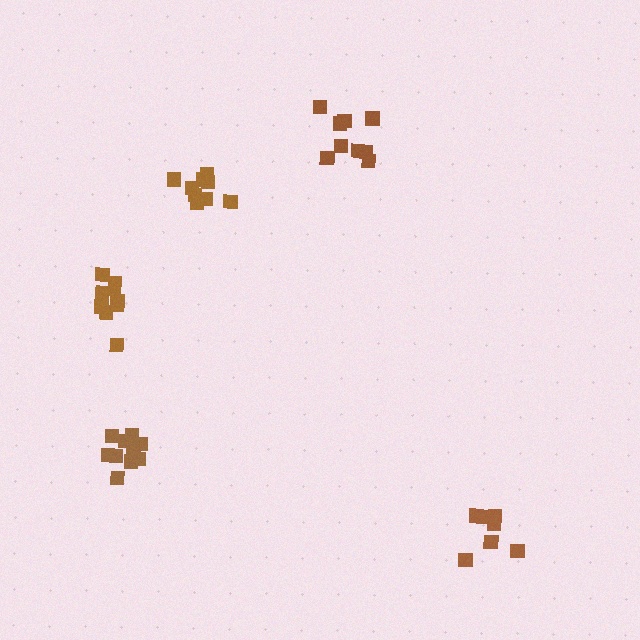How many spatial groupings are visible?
There are 5 spatial groupings.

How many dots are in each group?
Group 1: 9 dots, Group 2: 9 dots, Group 3: 10 dots, Group 4: 11 dots, Group 5: 7 dots (46 total).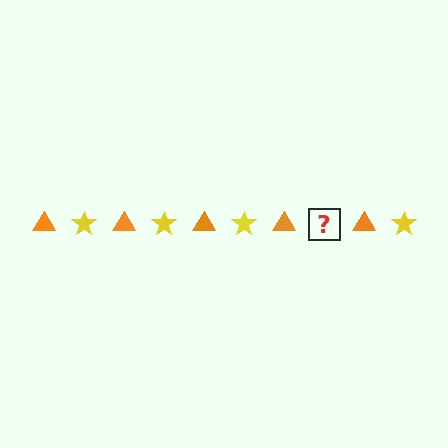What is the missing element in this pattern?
The missing element is a yellow star.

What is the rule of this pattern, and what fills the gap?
The rule is that the pattern alternates between orange triangle and yellow star. The gap should be filled with a yellow star.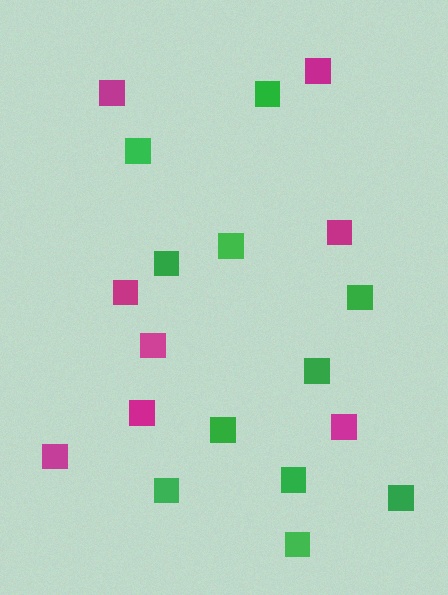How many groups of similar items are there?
There are 2 groups: one group of green squares (11) and one group of magenta squares (8).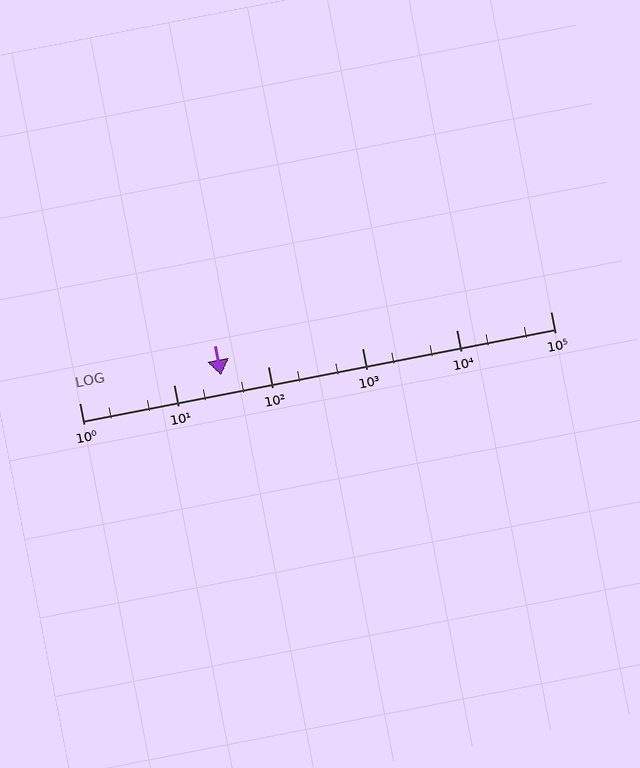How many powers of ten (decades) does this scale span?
The scale spans 5 decades, from 1 to 100000.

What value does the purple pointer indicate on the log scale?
The pointer indicates approximately 32.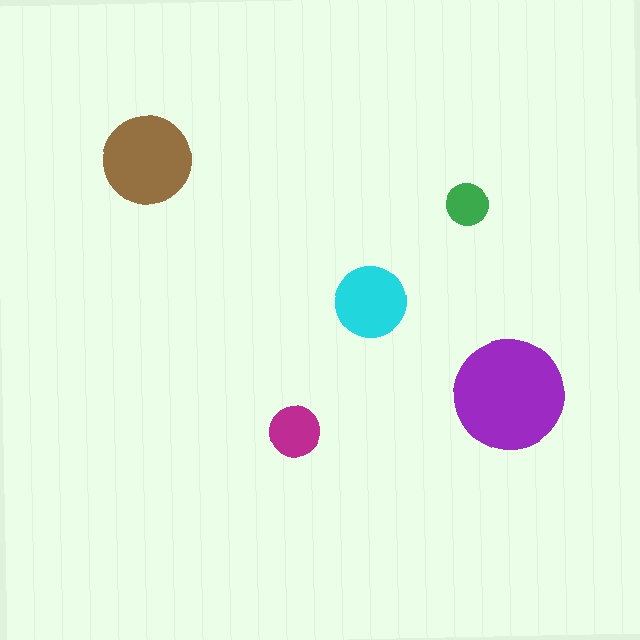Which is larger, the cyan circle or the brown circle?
The brown one.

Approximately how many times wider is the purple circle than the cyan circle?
About 1.5 times wider.